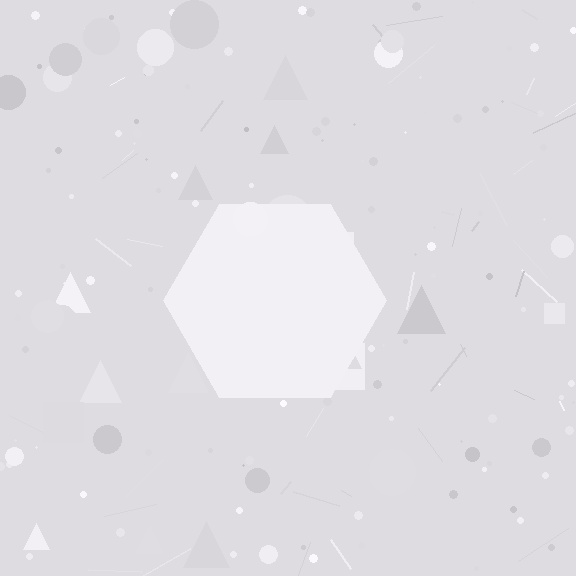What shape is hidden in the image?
A hexagon is hidden in the image.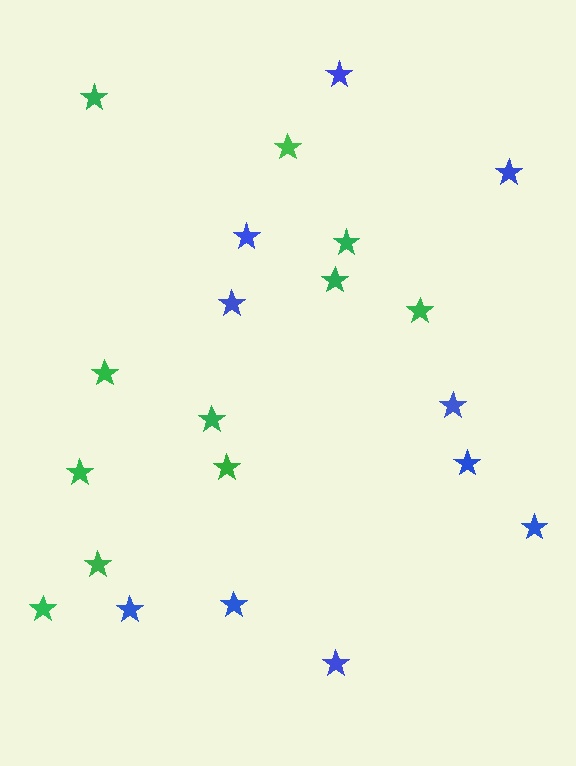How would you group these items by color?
There are 2 groups: one group of blue stars (10) and one group of green stars (11).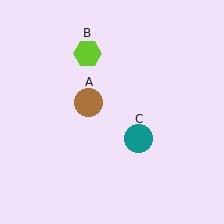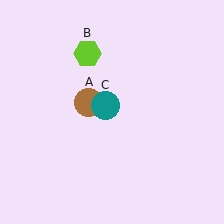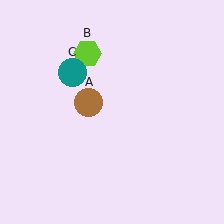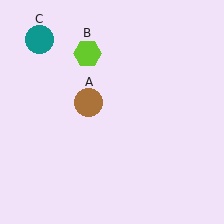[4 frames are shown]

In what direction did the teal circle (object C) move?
The teal circle (object C) moved up and to the left.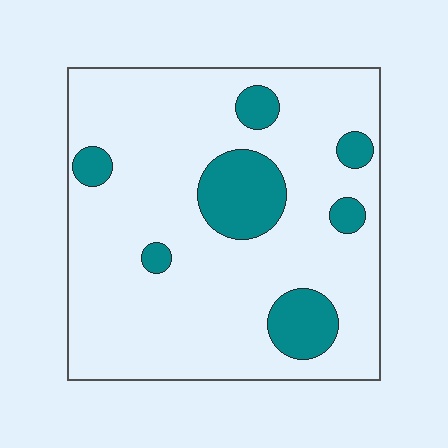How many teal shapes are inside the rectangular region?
7.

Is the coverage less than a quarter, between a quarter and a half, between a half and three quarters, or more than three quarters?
Less than a quarter.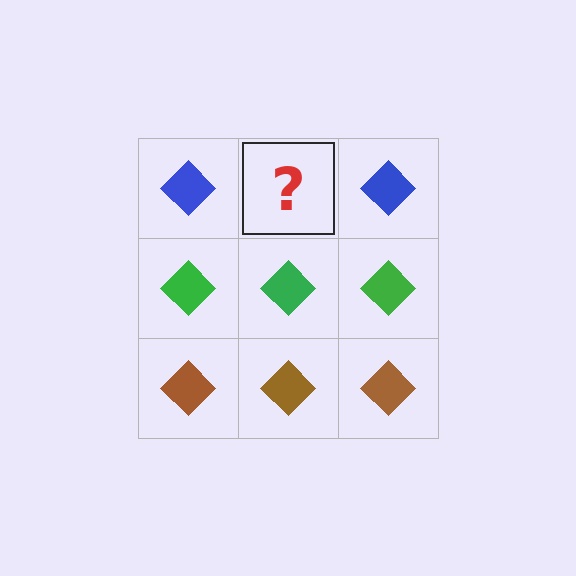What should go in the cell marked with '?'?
The missing cell should contain a blue diamond.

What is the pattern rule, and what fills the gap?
The rule is that each row has a consistent color. The gap should be filled with a blue diamond.